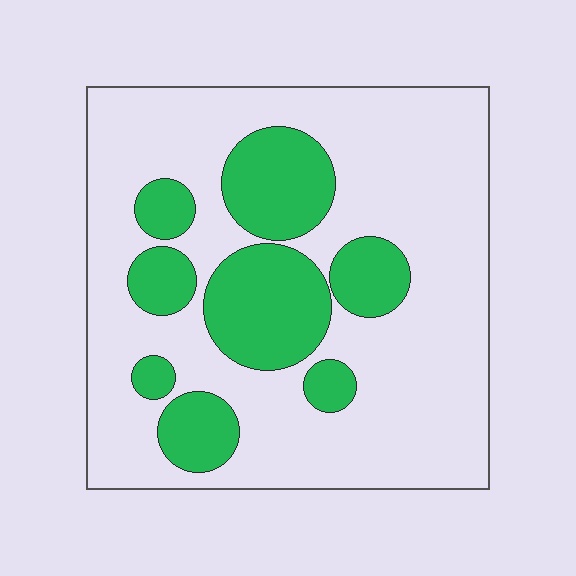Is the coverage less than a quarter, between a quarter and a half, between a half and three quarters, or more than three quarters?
Between a quarter and a half.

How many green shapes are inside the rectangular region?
8.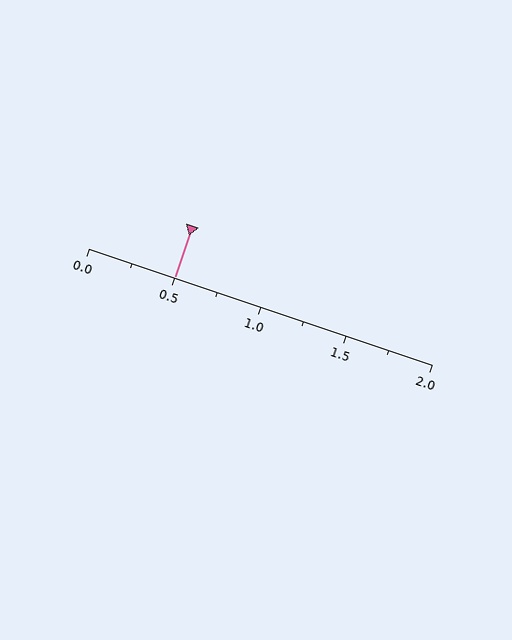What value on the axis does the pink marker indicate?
The marker indicates approximately 0.5.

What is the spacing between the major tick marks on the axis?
The major ticks are spaced 0.5 apart.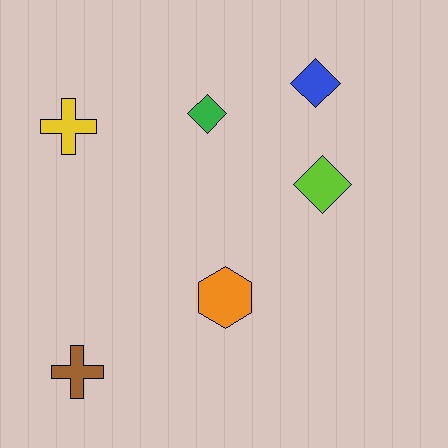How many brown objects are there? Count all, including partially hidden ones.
There is 1 brown object.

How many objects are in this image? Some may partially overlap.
There are 6 objects.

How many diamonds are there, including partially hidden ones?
There are 3 diamonds.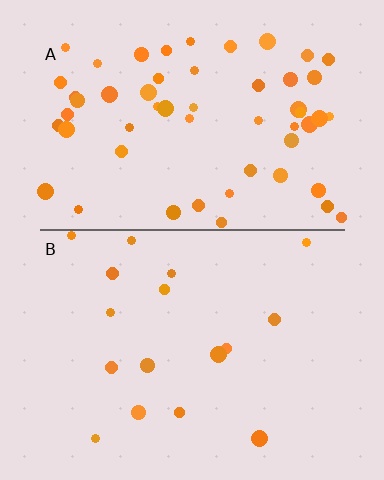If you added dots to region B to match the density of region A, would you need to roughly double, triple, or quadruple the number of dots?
Approximately triple.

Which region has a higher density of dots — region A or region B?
A (the top).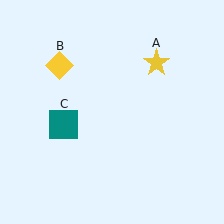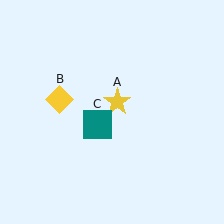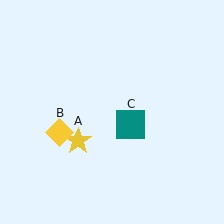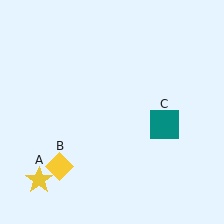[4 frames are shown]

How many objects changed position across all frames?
3 objects changed position: yellow star (object A), yellow diamond (object B), teal square (object C).